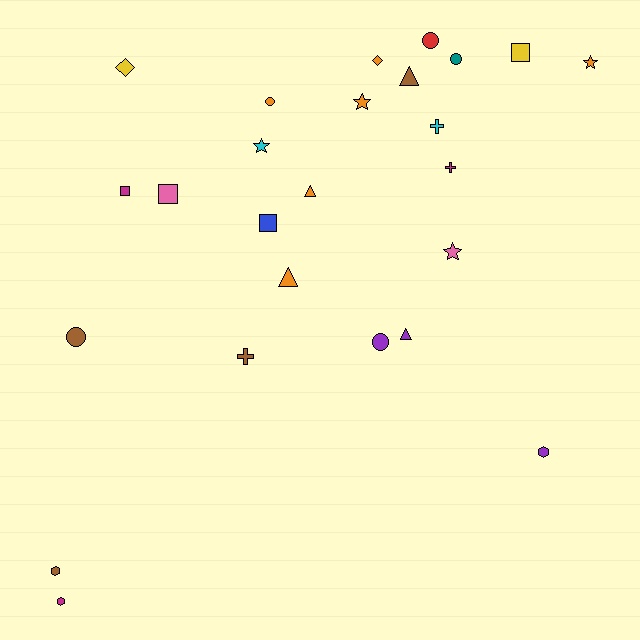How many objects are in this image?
There are 25 objects.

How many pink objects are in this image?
There are 2 pink objects.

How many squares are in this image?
There are 4 squares.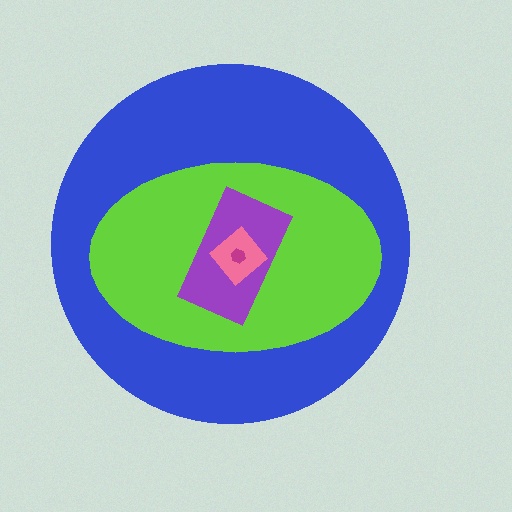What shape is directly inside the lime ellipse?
The purple rectangle.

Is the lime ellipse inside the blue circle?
Yes.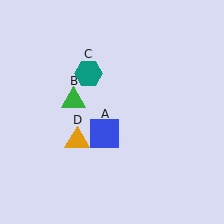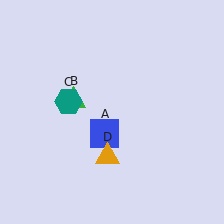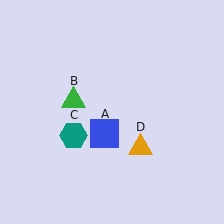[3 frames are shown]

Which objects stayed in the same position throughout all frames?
Blue square (object A) and green triangle (object B) remained stationary.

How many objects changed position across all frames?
2 objects changed position: teal hexagon (object C), orange triangle (object D).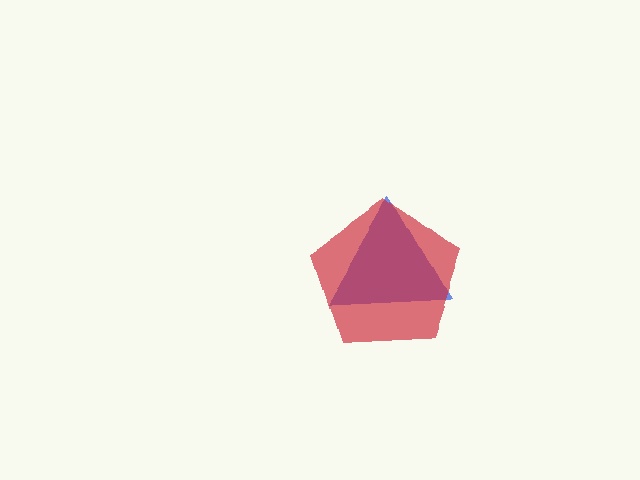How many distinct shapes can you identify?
There are 2 distinct shapes: a blue triangle, a red pentagon.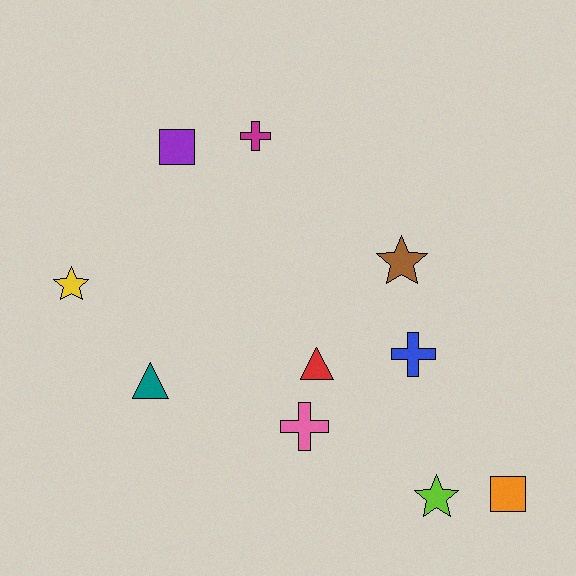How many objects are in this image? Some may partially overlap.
There are 10 objects.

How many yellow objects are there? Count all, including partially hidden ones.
There is 1 yellow object.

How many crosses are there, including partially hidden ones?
There are 3 crosses.